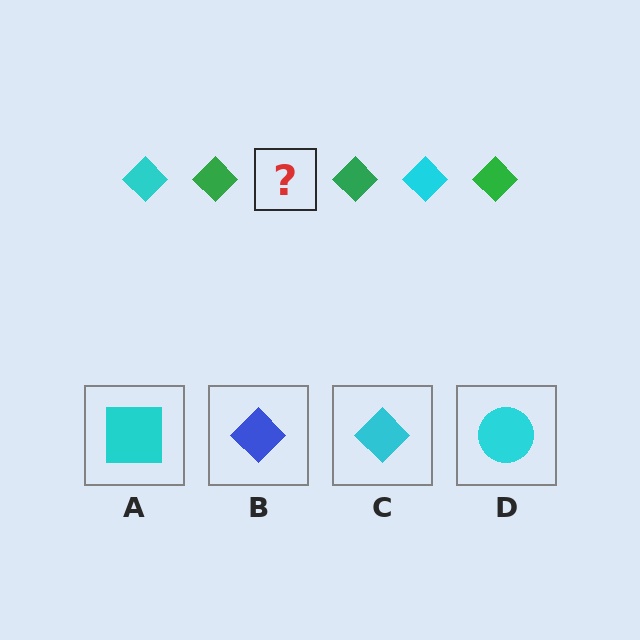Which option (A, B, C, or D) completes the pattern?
C.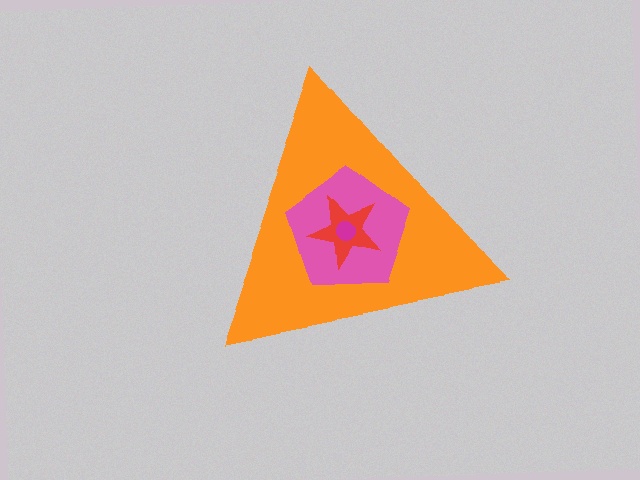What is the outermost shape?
The orange triangle.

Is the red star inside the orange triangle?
Yes.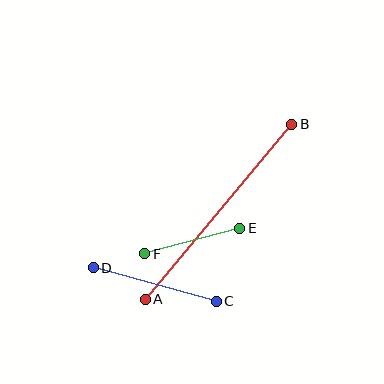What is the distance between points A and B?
The distance is approximately 228 pixels.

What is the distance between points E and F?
The distance is approximately 98 pixels.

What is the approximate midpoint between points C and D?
The midpoint is at approximately (155, 285) pixels.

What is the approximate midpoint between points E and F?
The midpoint is at approximately (192, 241) pixels.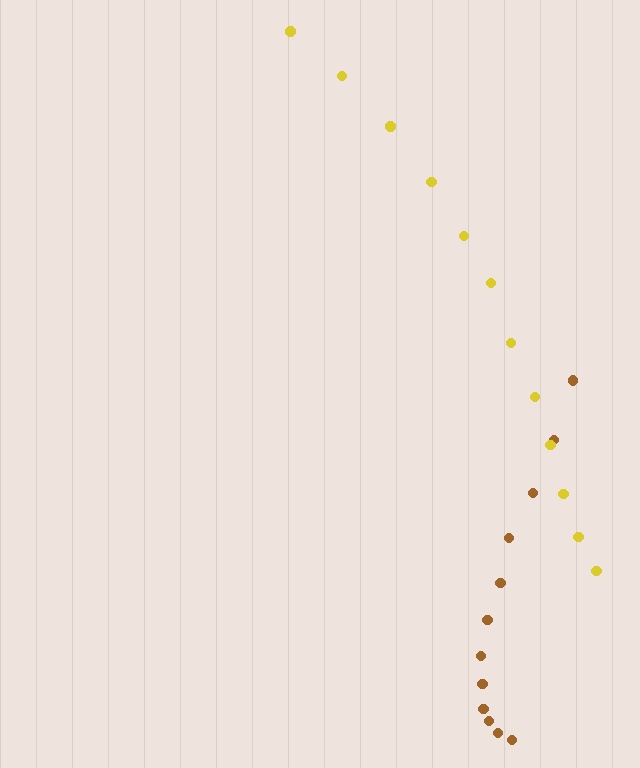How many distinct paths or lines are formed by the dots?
There are 2 distinct paths.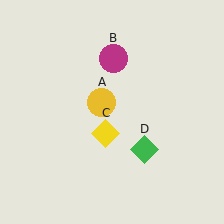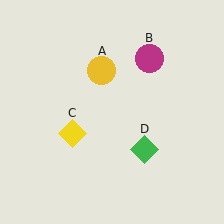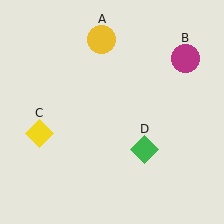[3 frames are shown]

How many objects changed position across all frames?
3 objects changed position: yellow circle (object A), magenta circle (object B), yellow diamond (object C).